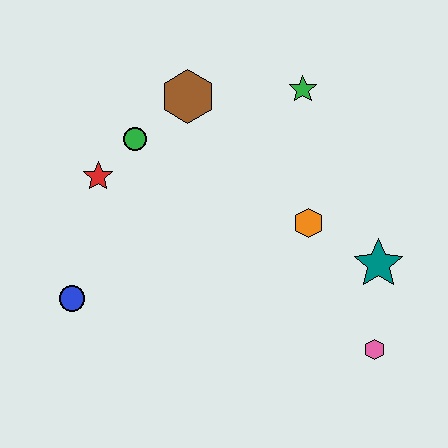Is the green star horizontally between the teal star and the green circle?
Yes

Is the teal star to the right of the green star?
Yes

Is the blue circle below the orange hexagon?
Yes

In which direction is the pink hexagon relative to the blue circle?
The pink hexagon is to the right of the blue circle.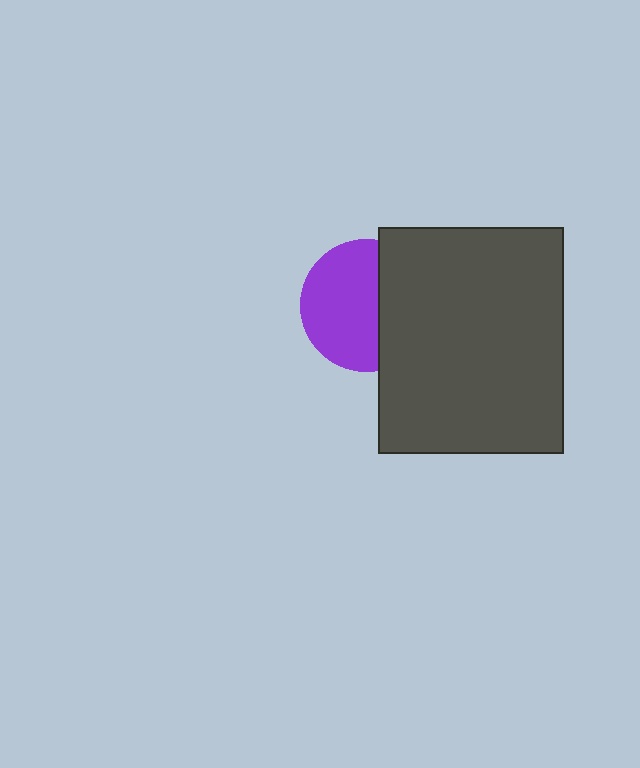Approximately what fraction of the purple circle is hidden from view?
Roughly 40% of the purple circle is hidden behind the dark gray rectangle.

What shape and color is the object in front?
The object in front is a dark gray rectangle.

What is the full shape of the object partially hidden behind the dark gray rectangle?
The partially hidden object is a purple circle.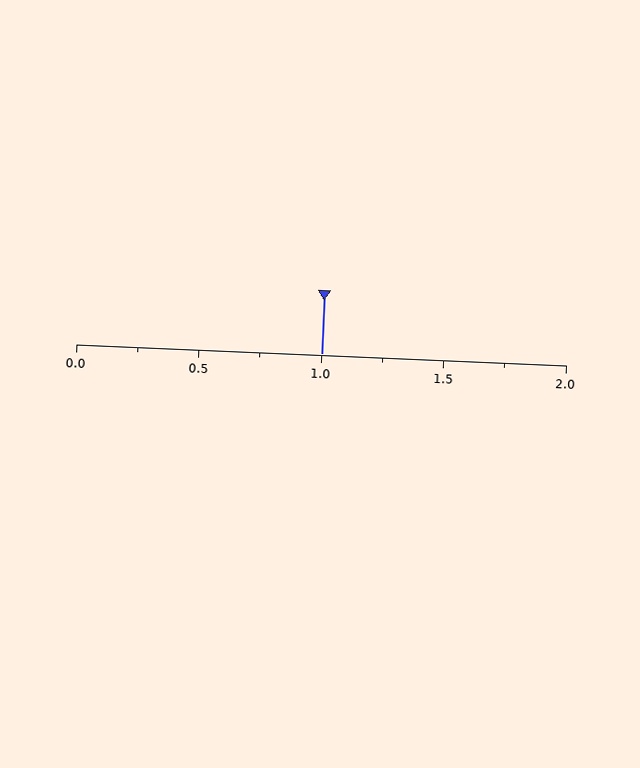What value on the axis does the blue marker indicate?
The marker indicates approximately 1.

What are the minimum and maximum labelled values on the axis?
The axis runs from 0.0 to 2.0.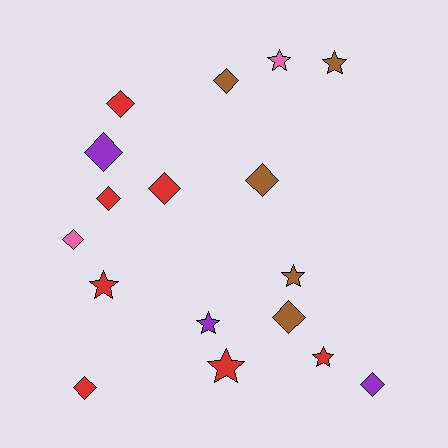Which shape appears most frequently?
Diamond, with 10 objects.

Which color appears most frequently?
Red, with 7 objects.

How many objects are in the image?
There are 17 objects.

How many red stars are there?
There are 3 red stars.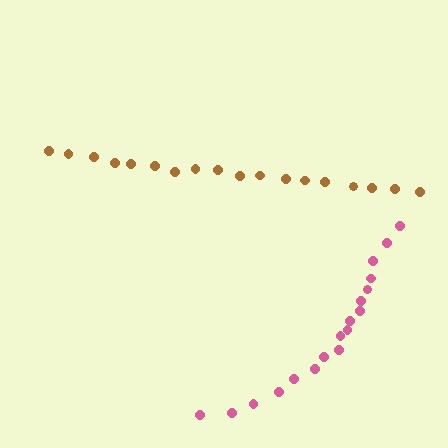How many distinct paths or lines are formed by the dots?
There are 2 distinct paths.